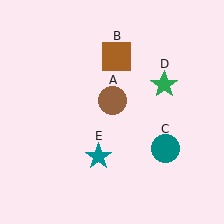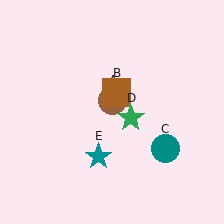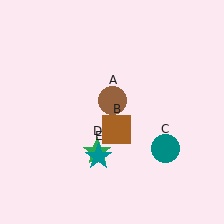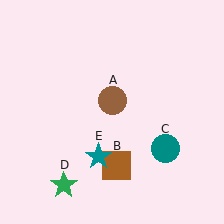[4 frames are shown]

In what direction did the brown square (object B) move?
The brown square (object B) moved down.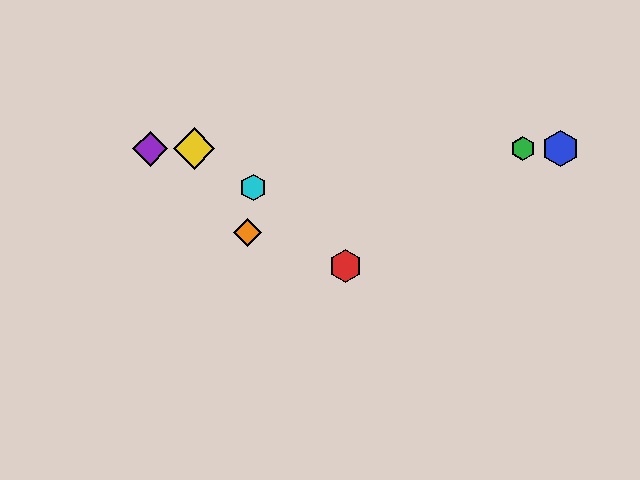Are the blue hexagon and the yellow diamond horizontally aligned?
Yes, both are at y≈149.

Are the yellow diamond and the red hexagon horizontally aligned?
No, the yellow diamond is at y≈149 and the red hexagon is at y≈266.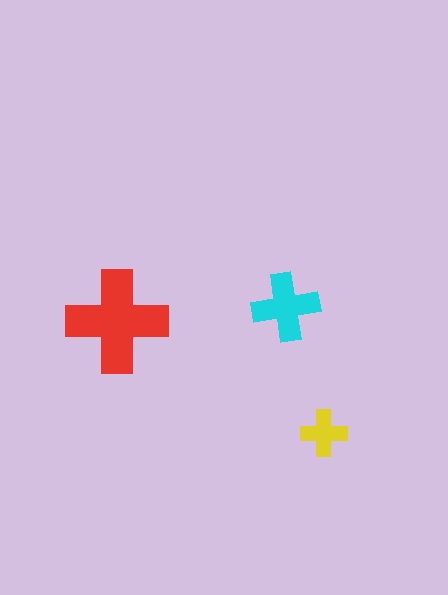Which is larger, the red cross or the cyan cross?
The red one.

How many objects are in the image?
There are 3 objects in the image.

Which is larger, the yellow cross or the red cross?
The red one.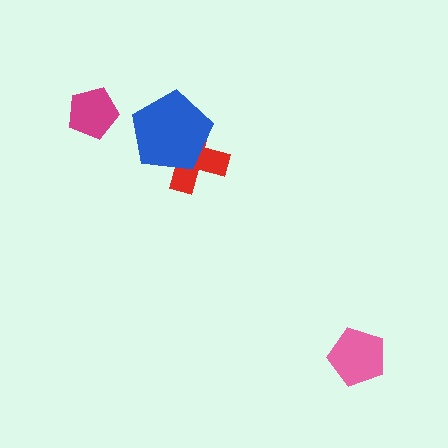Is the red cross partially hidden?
Yes, it is partially covered by another shape.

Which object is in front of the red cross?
The blue pentagon is in front of the red cross.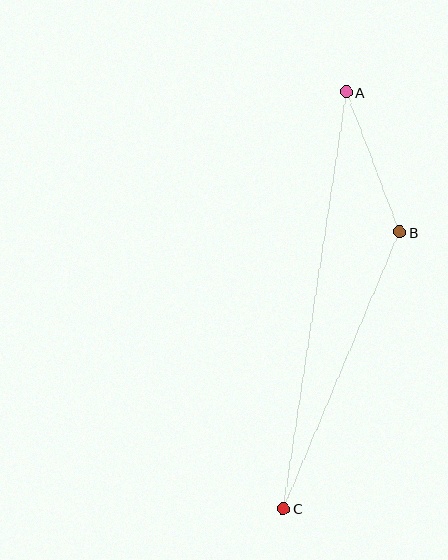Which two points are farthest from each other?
Points A and C are farthest from each other.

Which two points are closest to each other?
Points A and B are closest to each other.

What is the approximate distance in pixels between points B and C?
The distance between B and C is approximately 300 pixels.